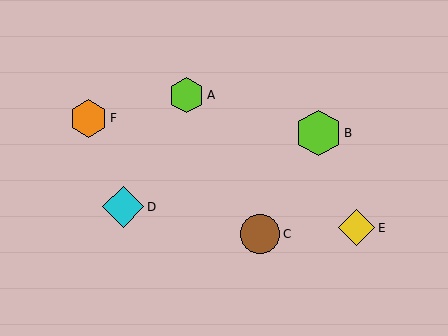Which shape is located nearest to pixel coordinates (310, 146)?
The lime hexagon (labeled B) at (319, 133) is nearest to that location.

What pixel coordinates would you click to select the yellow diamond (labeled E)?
Click at (356, 228) to select the yellow diamond E.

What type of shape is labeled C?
Shape C is a brown circle.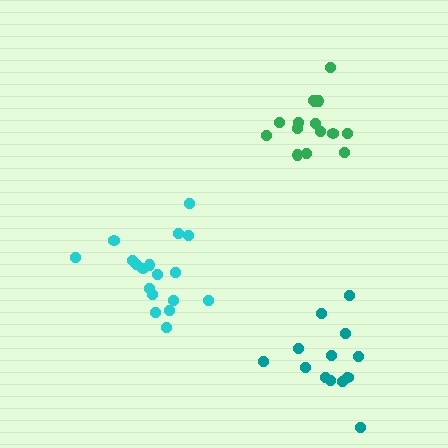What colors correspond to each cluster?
The clusters are colored: cyan, teal, green.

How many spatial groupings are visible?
There are 3 spatial groupings.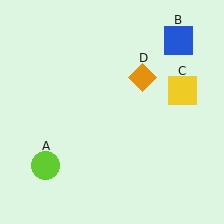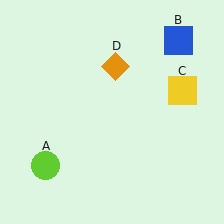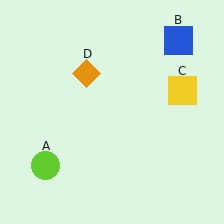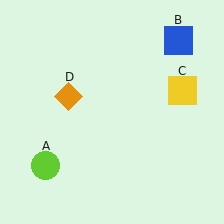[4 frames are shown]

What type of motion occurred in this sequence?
The orange diamond (object D) rotated counterclockwise around the center of the scene.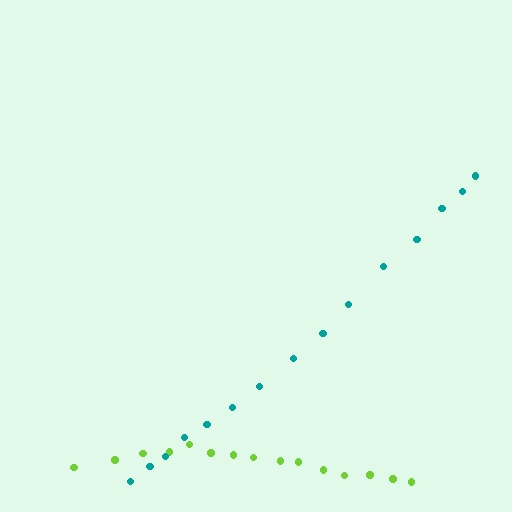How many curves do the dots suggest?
There are 2 distinct paths.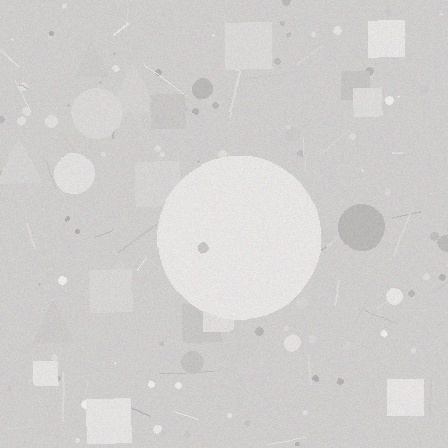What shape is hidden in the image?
A circle is hidden in the image.